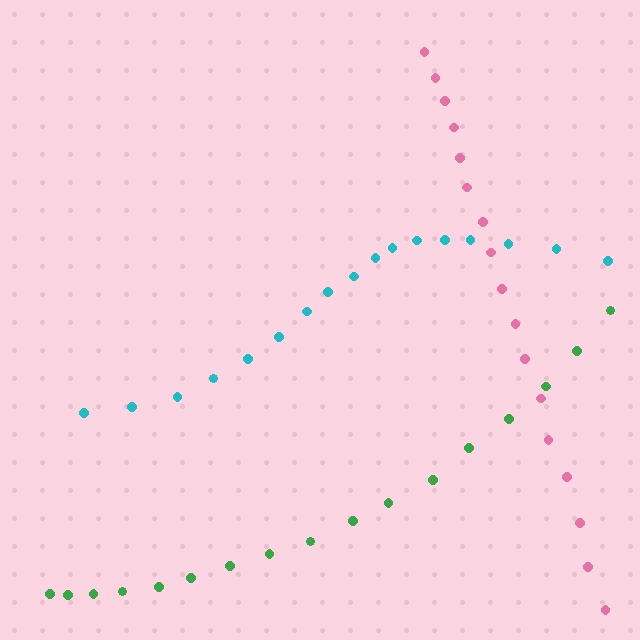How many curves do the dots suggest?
There are 3 distinct paths.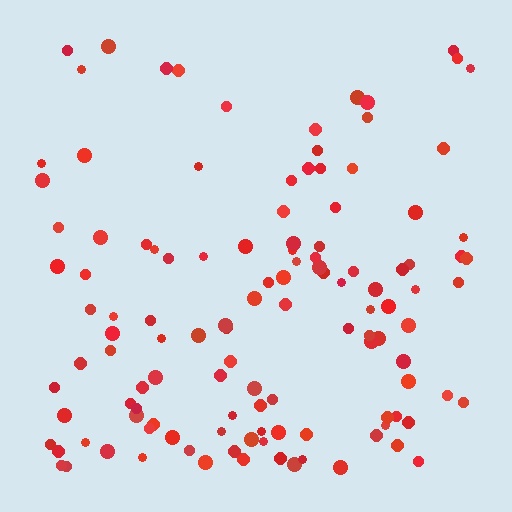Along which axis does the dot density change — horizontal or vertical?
Vertical.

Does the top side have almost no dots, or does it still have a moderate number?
Still a moderate number, just noticeably fewer than the bottom.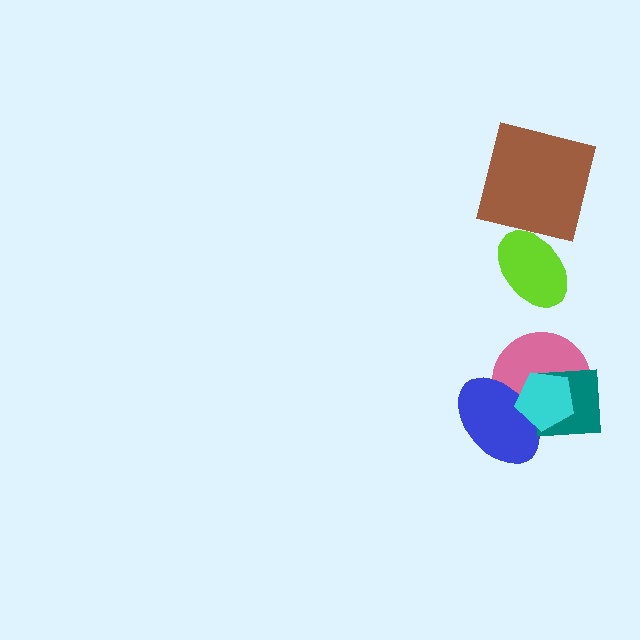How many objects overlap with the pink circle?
3 objects overlap with the pink circle.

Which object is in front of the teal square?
The cyan pentagon is in front of the teal square.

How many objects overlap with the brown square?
0 objects overlap with the brown square.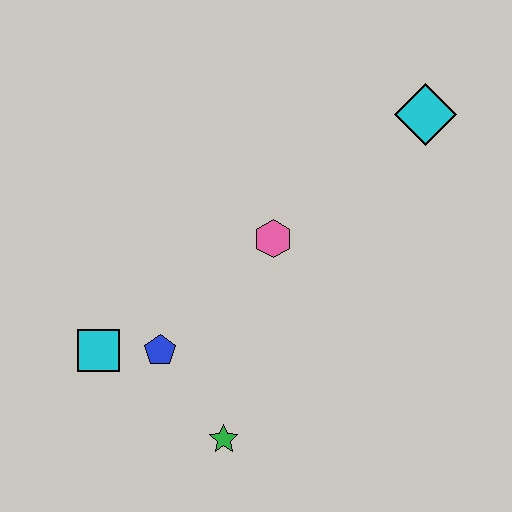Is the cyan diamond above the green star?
Yes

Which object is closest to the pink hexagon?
The blue pentagon is closest to the pink hexagon.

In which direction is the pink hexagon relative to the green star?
The pink hexagon is above the green star.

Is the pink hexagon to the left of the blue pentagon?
No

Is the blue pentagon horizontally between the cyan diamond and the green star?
No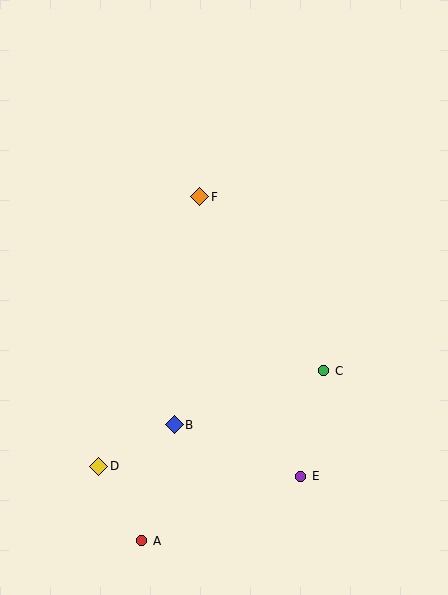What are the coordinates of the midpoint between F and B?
The midpoint between F and B is at (187, 311).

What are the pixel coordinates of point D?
Point D is at (99, 466).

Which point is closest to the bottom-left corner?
Point A is closest to the bottom-left corner.